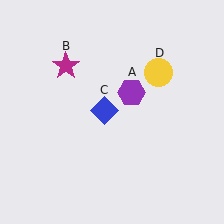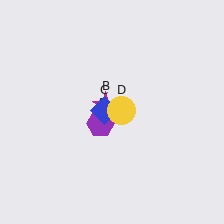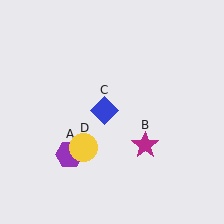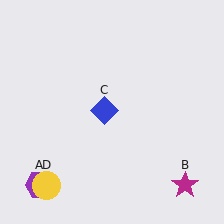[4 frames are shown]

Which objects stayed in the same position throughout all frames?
Blue diamond (object C) remained stationary.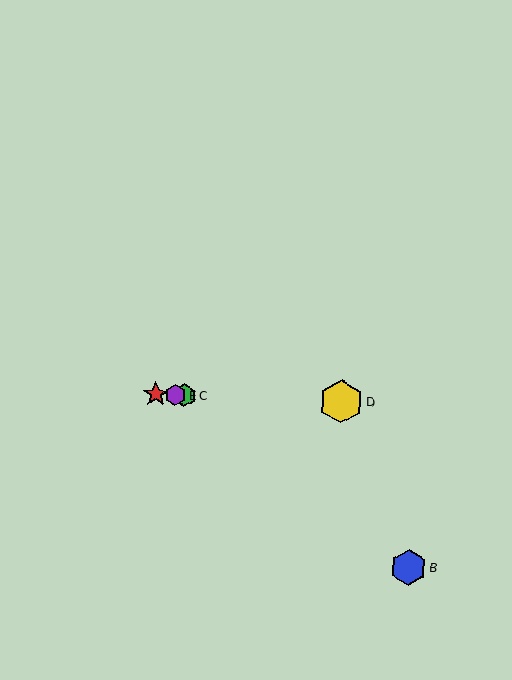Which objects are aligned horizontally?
Objects A, C, D, E are aligned horizontally.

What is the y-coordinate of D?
Object D is at y≈401.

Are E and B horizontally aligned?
No, E is at y≈395 and B is at y≈567.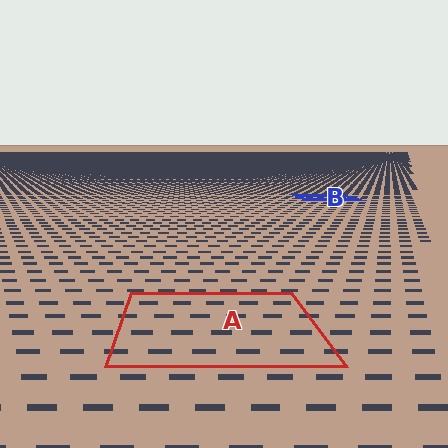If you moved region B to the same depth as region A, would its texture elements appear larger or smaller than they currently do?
They would appear larger. At a closer depth, the same texture elements are projected at a bigger on-screen size.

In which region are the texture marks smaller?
The texture marks are smaller in region B, because it is farther away.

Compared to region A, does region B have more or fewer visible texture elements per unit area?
Region B has more texture elements per unit area — they are packed more densely because it is farther away.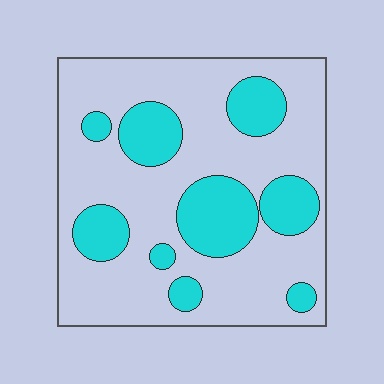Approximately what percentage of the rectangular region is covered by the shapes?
Approximately 30%.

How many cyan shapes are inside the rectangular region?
9.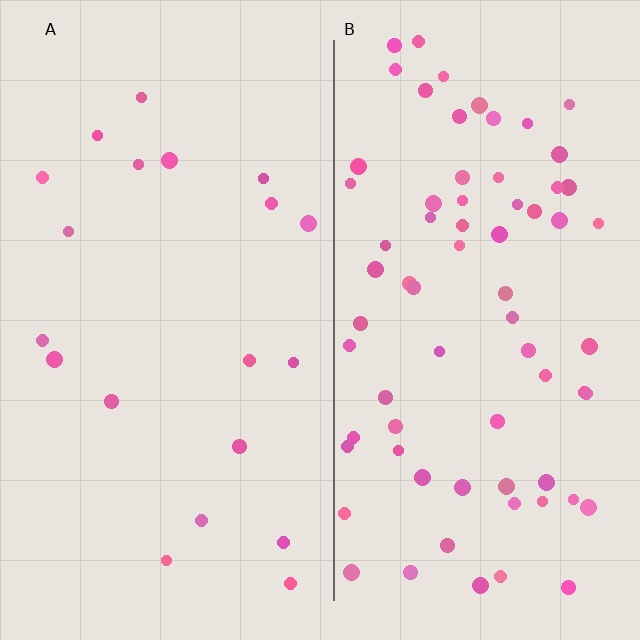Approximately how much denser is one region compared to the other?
Approximately 3.6× — region B over region A.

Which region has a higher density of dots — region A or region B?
B (the right).